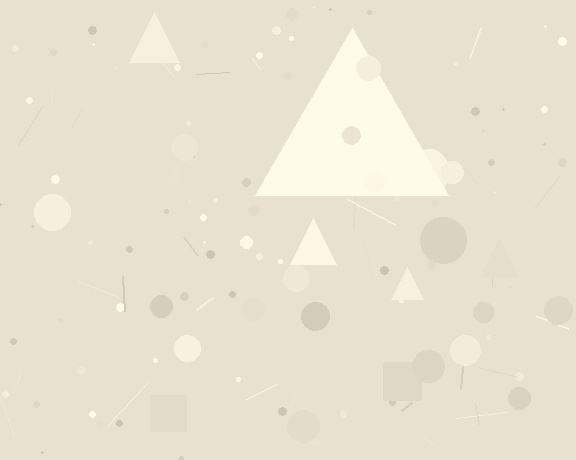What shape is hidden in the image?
A triangle is hidden in the image.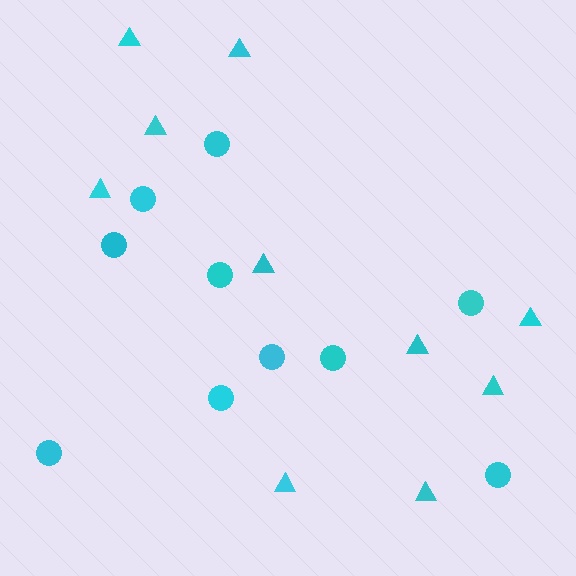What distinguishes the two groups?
There are 2 groups: one group of triangles (10) and one group of circles (10).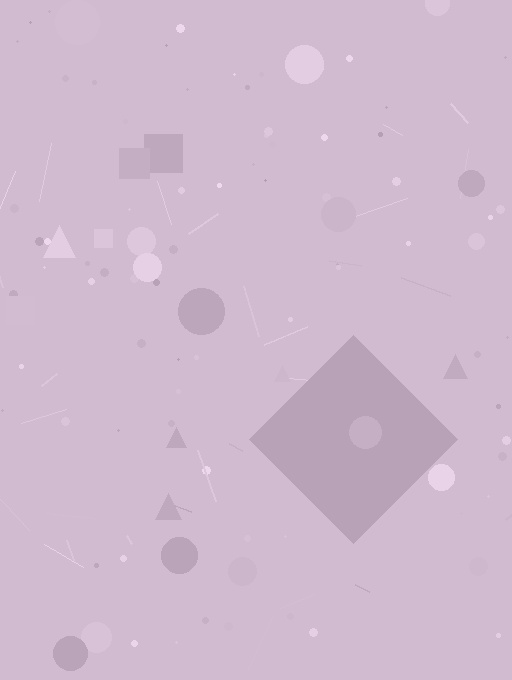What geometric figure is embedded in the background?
A diamond is embedded in the background.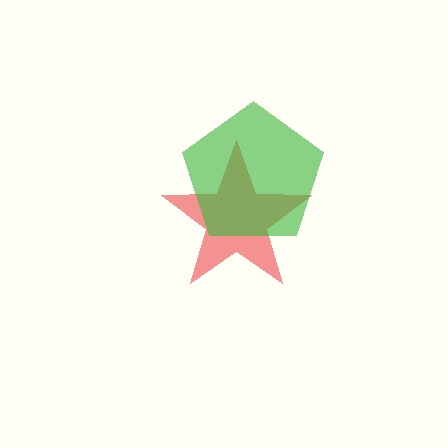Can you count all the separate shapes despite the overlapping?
Yes, there are 2 separate shapes.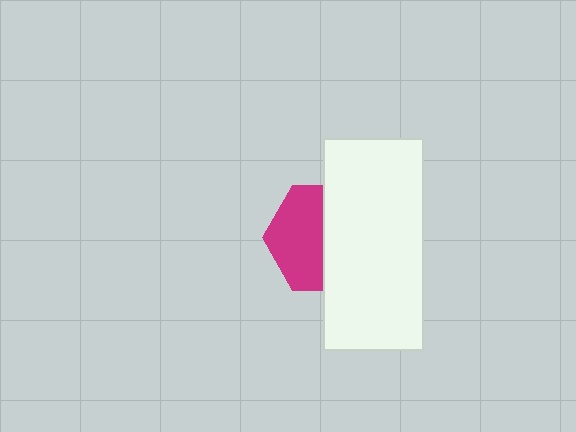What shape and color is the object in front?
The object in front is a white rectangle.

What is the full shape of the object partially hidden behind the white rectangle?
The partially hidden object is a magenta hexagon.